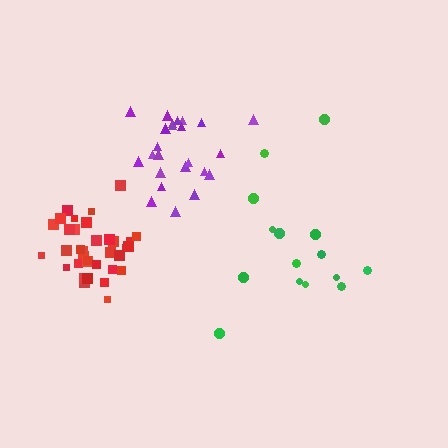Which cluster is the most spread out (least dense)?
Green.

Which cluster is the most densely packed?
Red.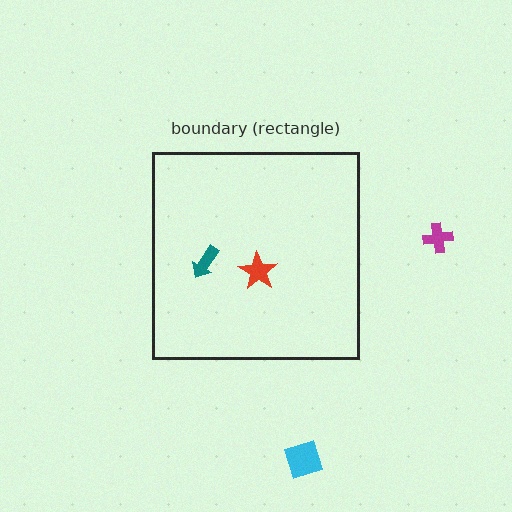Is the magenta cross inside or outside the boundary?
Outside.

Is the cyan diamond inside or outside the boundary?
Outside.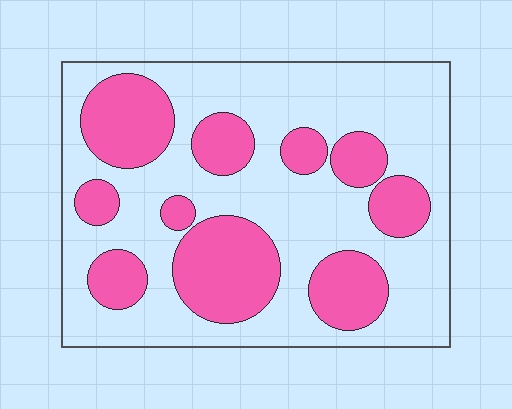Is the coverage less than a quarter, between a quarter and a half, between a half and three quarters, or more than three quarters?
Between a quarter and a half.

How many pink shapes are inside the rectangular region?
10.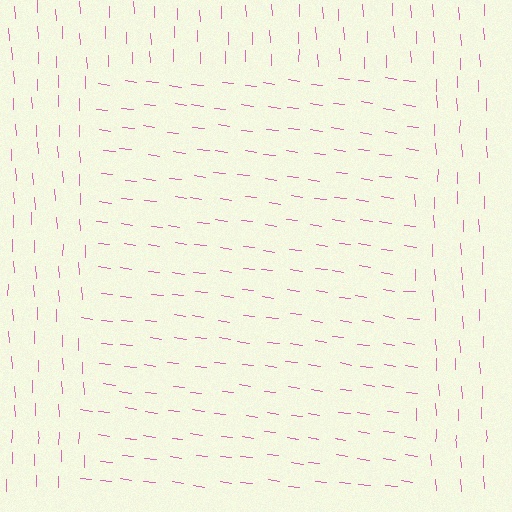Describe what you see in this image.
The image is filled with small pink line segments. A rectangle region in the image has lines oriented differently from the surrounding lines, creating a visible texture boundary.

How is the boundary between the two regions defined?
The boundary is defined purely by a change in line orientation (approximately 80 degrees difference). All lines are the same color and thickness.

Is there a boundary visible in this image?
Yes, there is a texture boundary formed by a change in line orientation.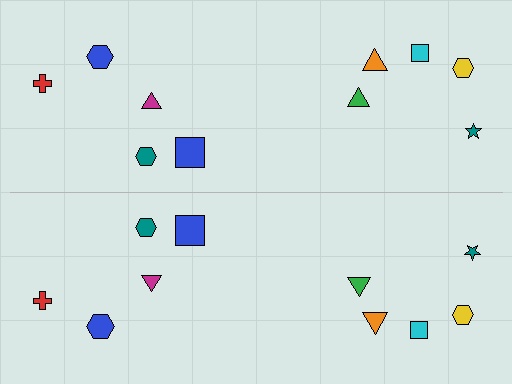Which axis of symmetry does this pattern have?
The pattern has a horizontal axis of symmetry running through the center of the image.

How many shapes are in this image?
There are 20 shapes in this image.